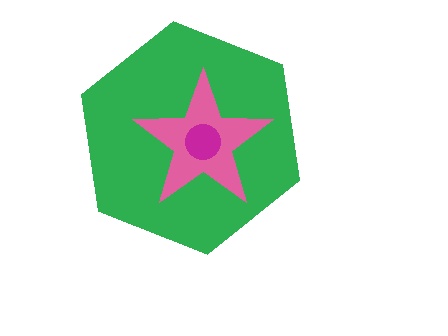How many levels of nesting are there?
3.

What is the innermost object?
The magenta circle.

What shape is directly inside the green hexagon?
The pink star.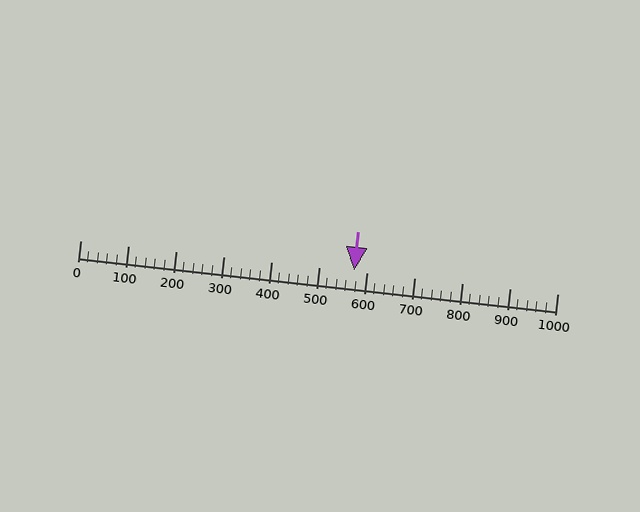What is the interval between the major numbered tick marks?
The major tick marks are spaced 100 units apart.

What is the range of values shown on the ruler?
The ruler shows values from 0 to 1000.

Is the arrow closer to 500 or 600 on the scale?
The arrow is closer to 600.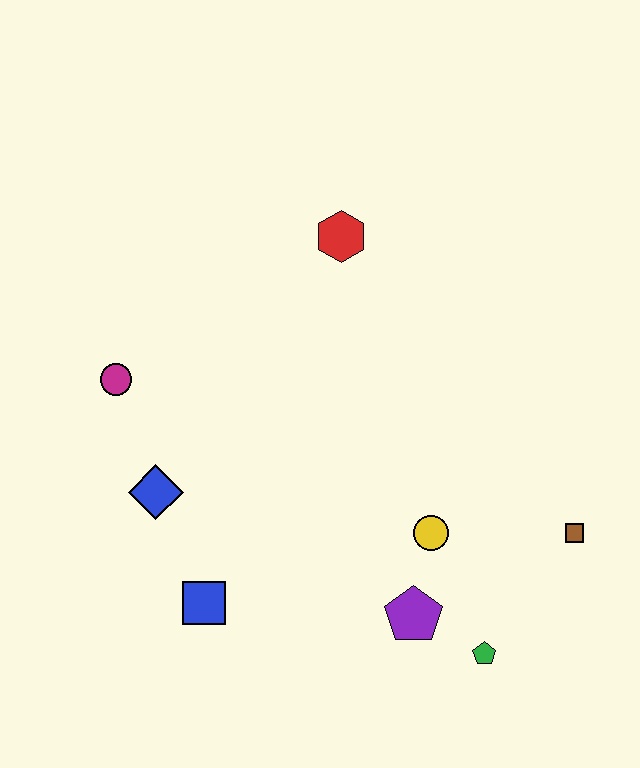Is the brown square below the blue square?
No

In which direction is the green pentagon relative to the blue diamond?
The green pentagon is to the right of the blue diamond.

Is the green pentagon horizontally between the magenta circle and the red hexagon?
No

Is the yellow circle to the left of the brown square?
Yes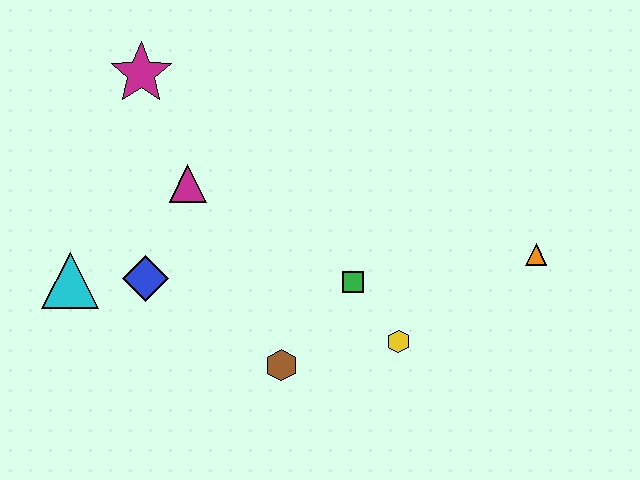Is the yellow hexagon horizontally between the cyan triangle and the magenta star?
No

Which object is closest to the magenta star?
The magenta triangle is closest to the magenta star.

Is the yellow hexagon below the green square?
Yes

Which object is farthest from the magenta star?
The orange triangle is farthest from the magenta star.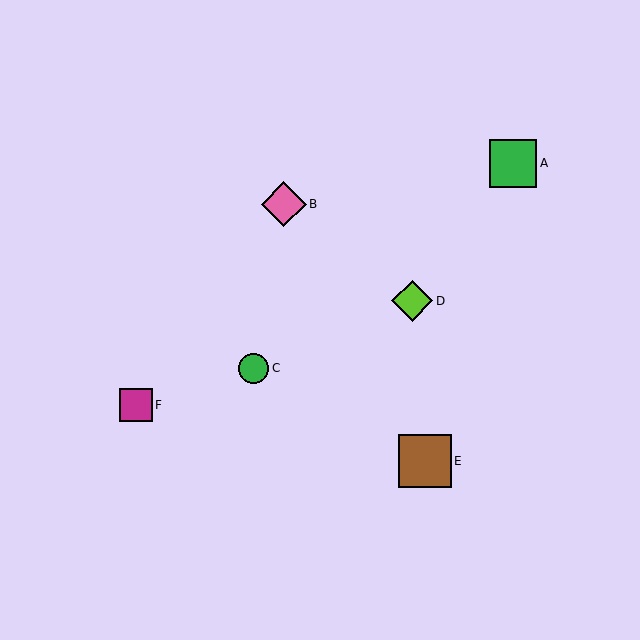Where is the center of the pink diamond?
The center of the pink diamond is at (284, 204).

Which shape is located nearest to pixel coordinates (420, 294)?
The lime diamond (labeled D) at (412, 301) is nearest to that location.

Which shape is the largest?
The brown square (labeled E) is the largest.